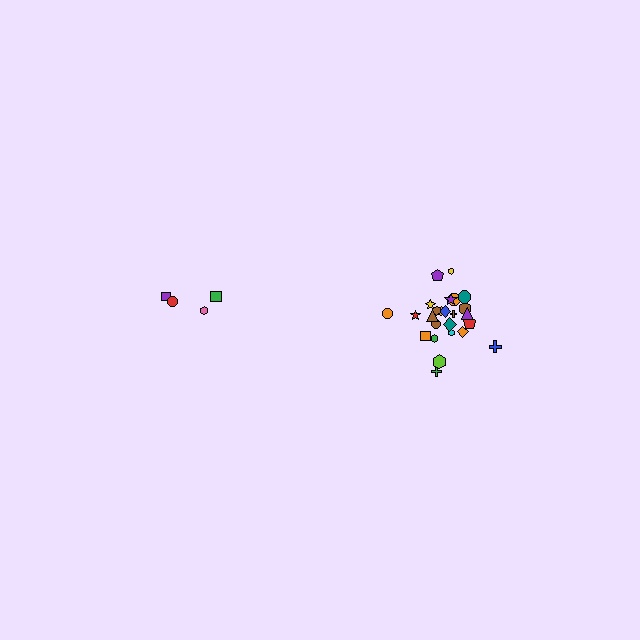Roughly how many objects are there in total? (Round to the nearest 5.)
Roughly 30 objects in total.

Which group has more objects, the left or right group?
The right group.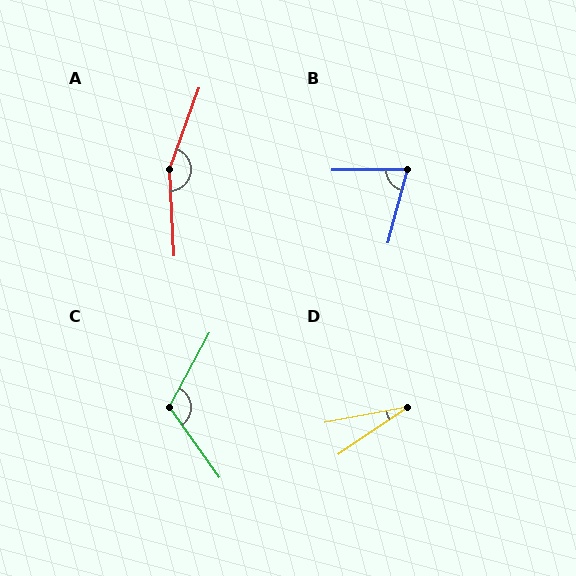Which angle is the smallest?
D, at approximately 24 degrees.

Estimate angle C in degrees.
Approximately 116 degrees.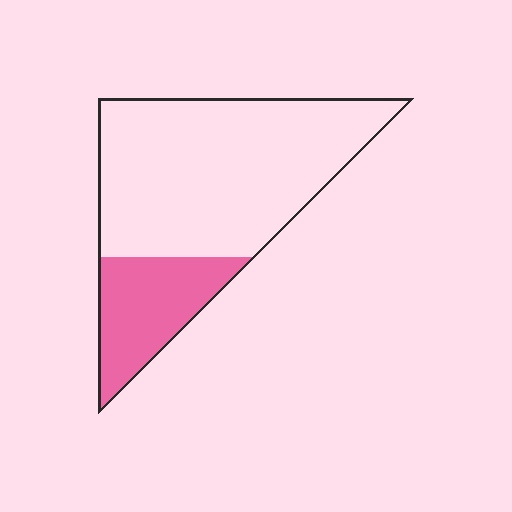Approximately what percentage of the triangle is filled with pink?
Approximately 25%.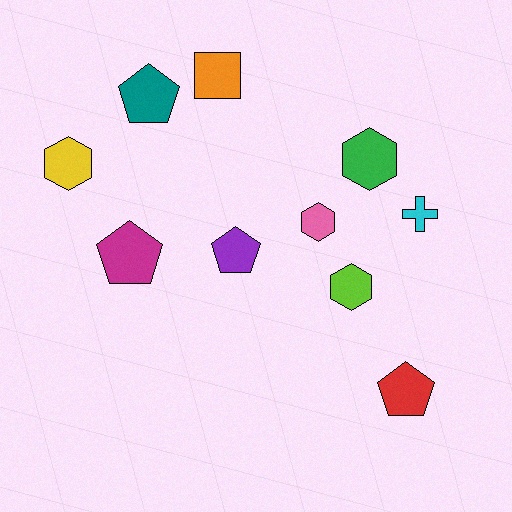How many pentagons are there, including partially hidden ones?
There are 4 pentagons.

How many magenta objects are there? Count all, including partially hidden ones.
There is 1 magenta object.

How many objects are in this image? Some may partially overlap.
There are 10 objects.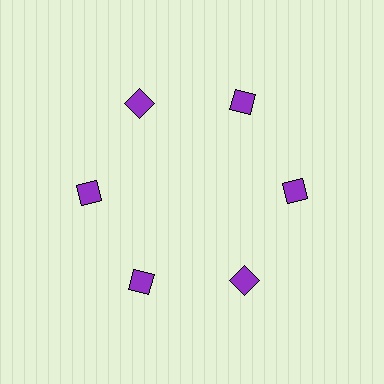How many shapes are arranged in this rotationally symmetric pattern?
There are 6 shapes, arranged in 6 groups of 1.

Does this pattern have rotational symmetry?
Yes, this pattern has 6-fold rotational symmetry. It looks the same after rotating 60 degrees around the center.